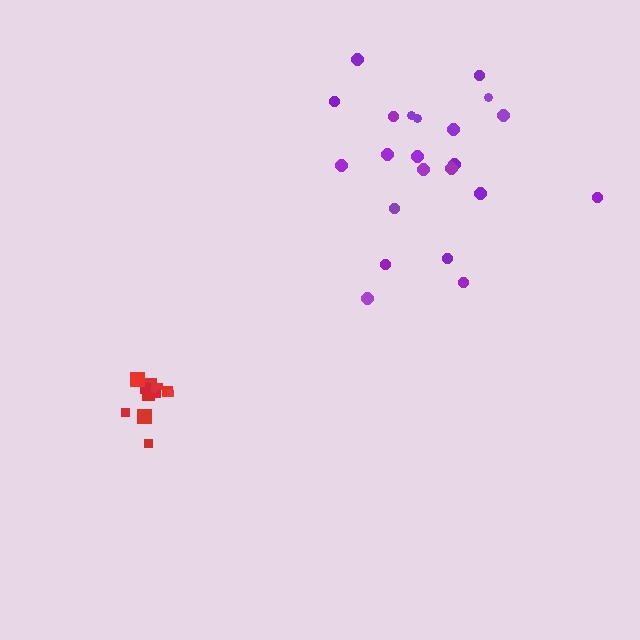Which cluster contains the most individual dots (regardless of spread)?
Purple (22).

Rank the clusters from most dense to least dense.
red, purple.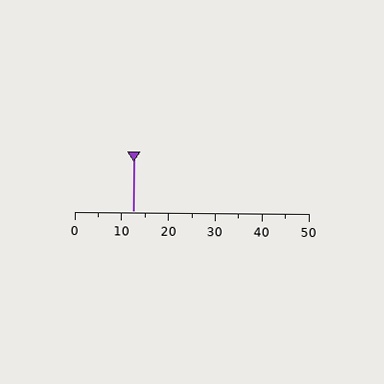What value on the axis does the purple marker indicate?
The marker indicates approximately 12.5.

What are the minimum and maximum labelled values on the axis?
The axis runs from 0 to 50.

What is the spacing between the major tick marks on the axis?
The major ticks are spaced 10 apart.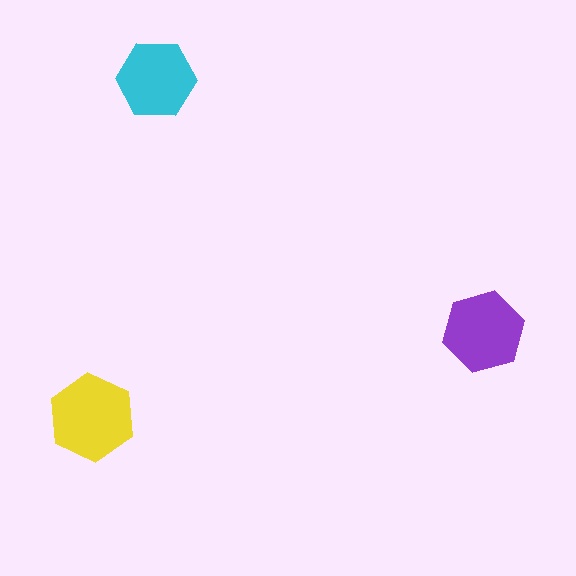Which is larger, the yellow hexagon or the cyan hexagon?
The yellow one.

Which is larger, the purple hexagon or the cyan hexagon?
The purple one.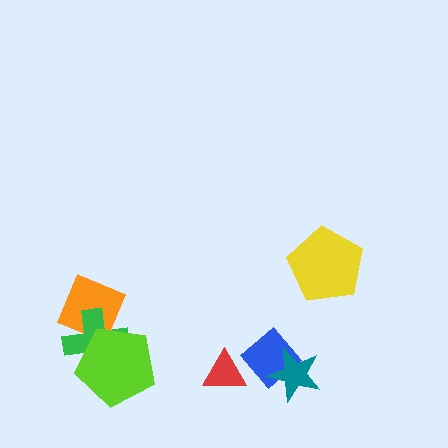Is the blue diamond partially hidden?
Yes, it is partially covered by another shape.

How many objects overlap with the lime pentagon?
2 objects overlap with the lime pentagon.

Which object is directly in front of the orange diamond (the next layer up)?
The green cross is directly in front of the orange diamond.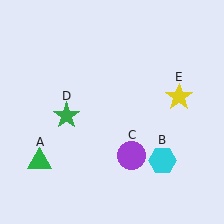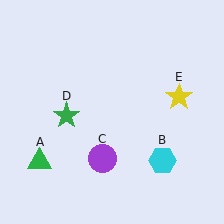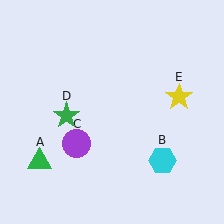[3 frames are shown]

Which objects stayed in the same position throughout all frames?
Green triangle (object A) and cyan hexagon (object B) and green star (object D) and yellow star (object E) remained stationary.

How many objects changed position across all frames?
1 object changed position: purple circle (object C).